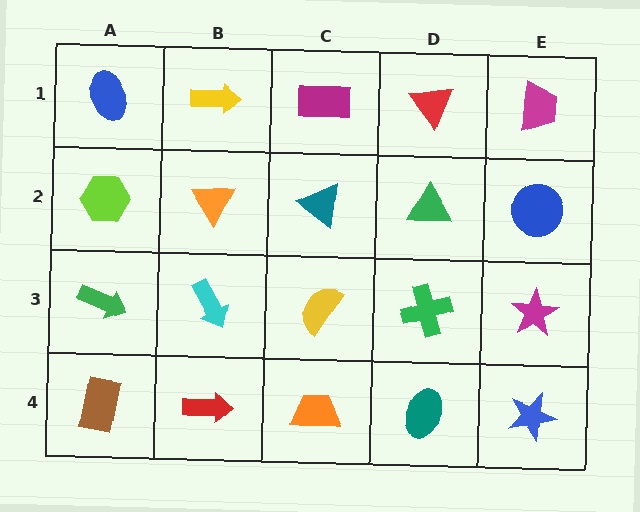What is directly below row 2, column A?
A green arrow.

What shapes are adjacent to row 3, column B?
An orange triangle (row 2, column B), a red arrow (row 4, column B), a green arrow (row 3, column A), a yellow semicircle (row 3, column C).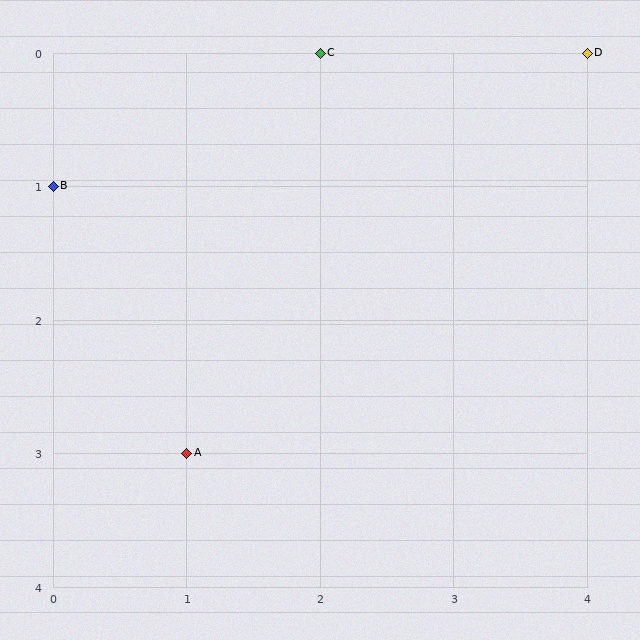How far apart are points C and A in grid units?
Points C and A are 1 column and 3 rows apart (about 3.2 grid units diagonally).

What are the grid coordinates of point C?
Point C is at grid coordinates (2, 0).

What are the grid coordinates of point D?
Point D is at grid coordinates (4, 0).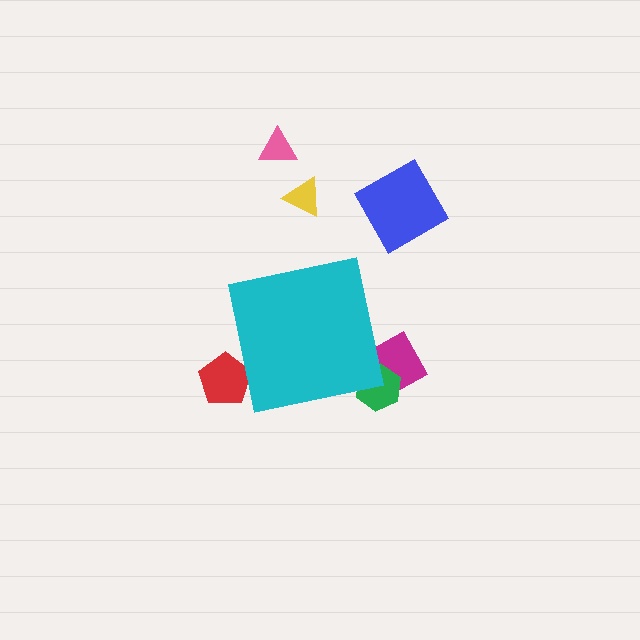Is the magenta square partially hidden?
Yes, the magenta square is partially hidden behind the cyan square.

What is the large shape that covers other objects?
A cyan square.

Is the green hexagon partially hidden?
Yes, the green hexagon is partially hidden behind the cyan square.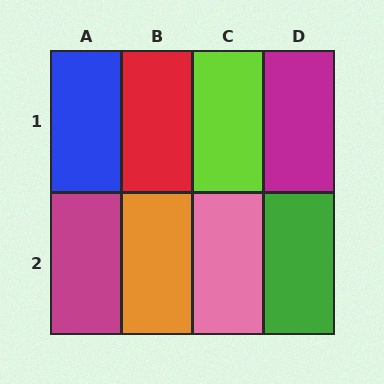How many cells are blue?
1 cell is blue.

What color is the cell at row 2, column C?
Pink.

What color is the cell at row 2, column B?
Orange.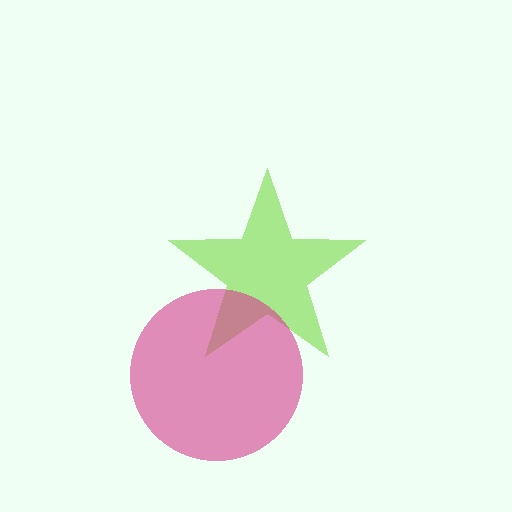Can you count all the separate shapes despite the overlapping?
Yes, there are 2 separate shapes.